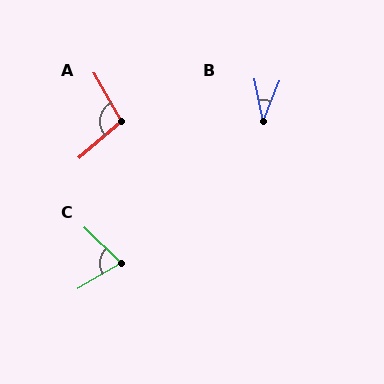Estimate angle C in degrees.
Approximately 75 degrees.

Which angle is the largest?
A, at approximately 101 degrees.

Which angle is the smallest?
B, at approximately 33 degrees.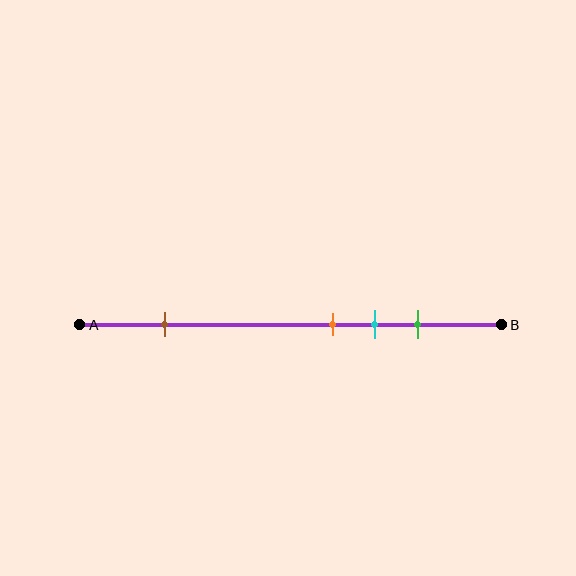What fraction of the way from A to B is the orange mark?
The orange mark is approximately 60% (0.6) of the way from A to B.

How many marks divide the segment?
There are 4 marks dividing the segment.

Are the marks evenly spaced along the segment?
No, the marks are not evenly spaced.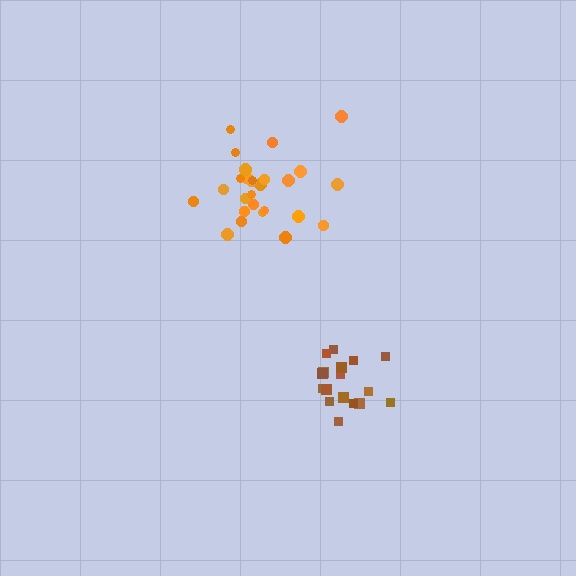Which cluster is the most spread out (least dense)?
Orange.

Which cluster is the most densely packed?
Brown.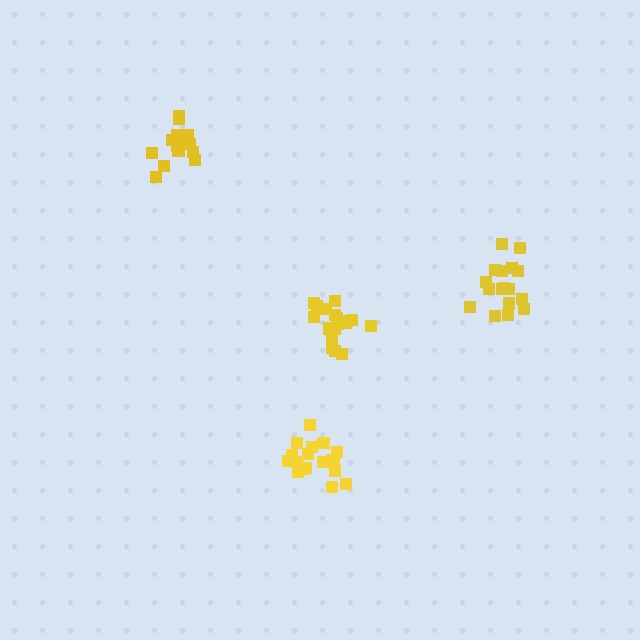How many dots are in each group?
Group 1: 17 dots, Group 2: 19 dots, Group 3: 19 dots, Group 4: 17 dots (72 total).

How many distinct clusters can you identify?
There are 4 distinct clusters.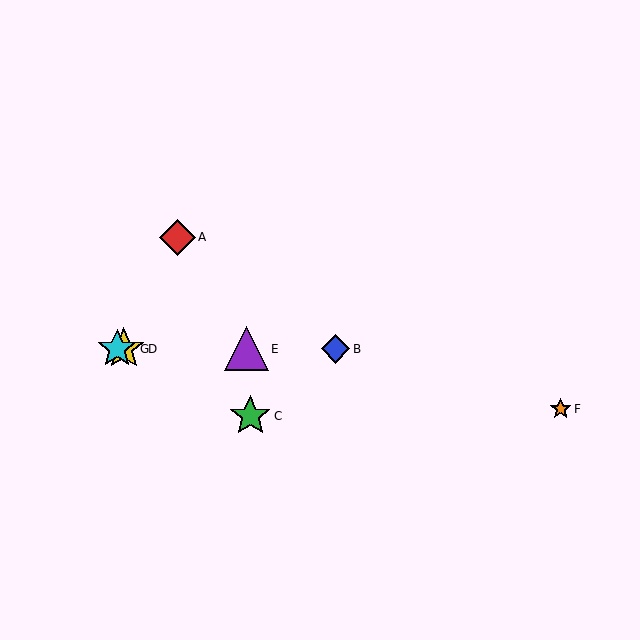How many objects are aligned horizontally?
4 objects (B, D, E, G) are aligned horizontally.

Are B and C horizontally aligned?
No, B is at y≈349 and C is at y≈416.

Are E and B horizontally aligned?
Yes, both are at y≈349.